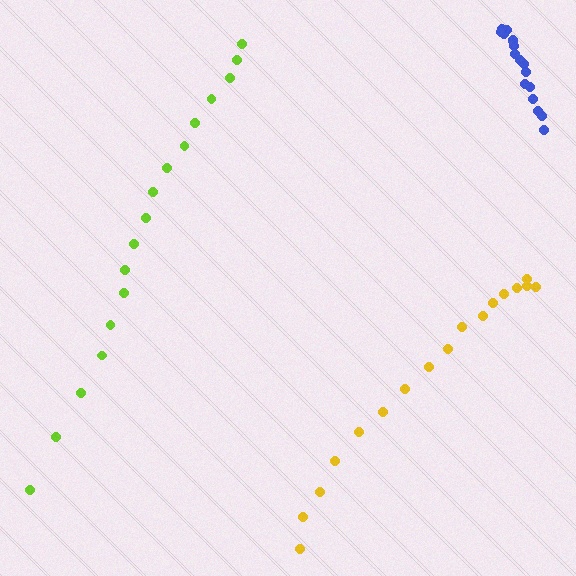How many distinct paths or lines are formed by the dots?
There are 3 distinct paths.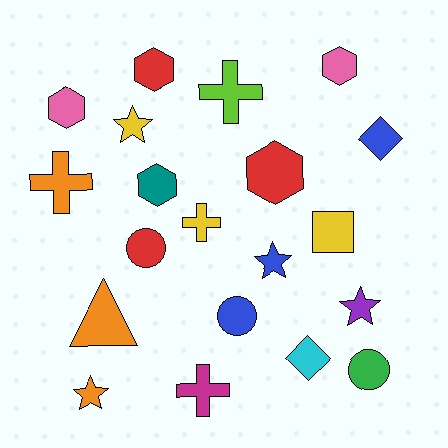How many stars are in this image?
There are 4 stars.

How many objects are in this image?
There are 20 objects.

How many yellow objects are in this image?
There are 3 yellow objects.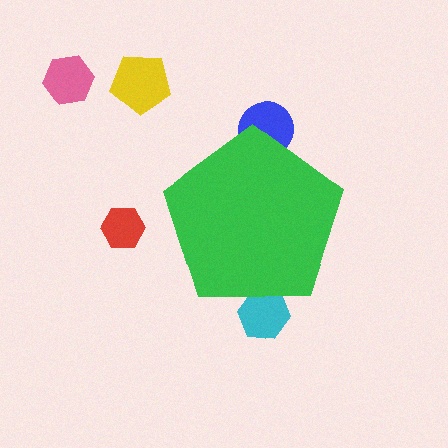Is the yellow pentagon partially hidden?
No, the yellow pentagon is fully visible.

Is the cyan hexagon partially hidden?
Yes, the cyan hexagon is partially hidden behind the green pentagon.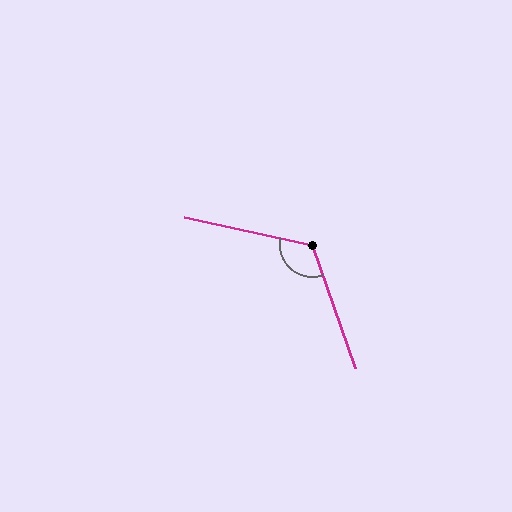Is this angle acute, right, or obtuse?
It is obtuse.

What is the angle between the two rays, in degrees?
Approximately 122 degrees.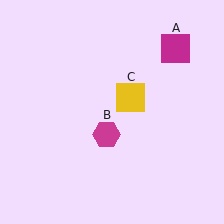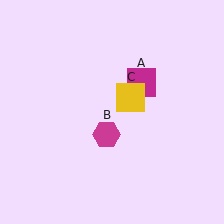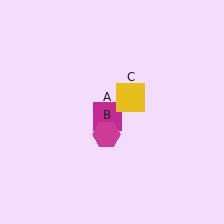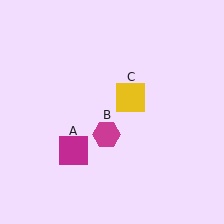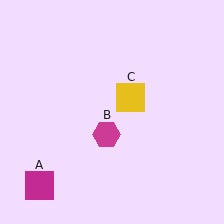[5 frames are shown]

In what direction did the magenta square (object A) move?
The magenta square (object A) moved down and to the left.